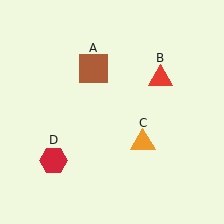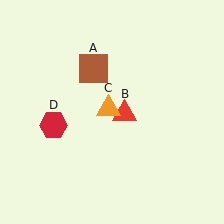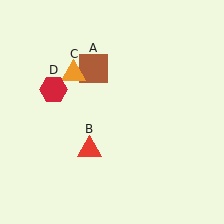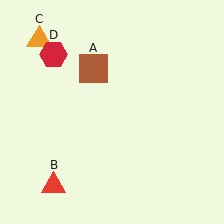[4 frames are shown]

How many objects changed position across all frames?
3 objects changed position: red triangle (object B), orange triangle (object C), red hexagon (object D).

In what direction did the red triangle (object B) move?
The red triangle (object B) moved down and to the left.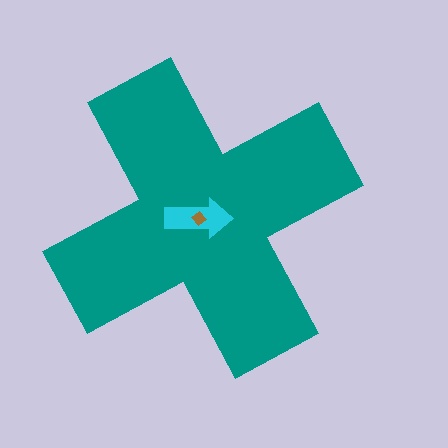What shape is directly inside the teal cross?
The cyan arrow.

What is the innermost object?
The brown diamond.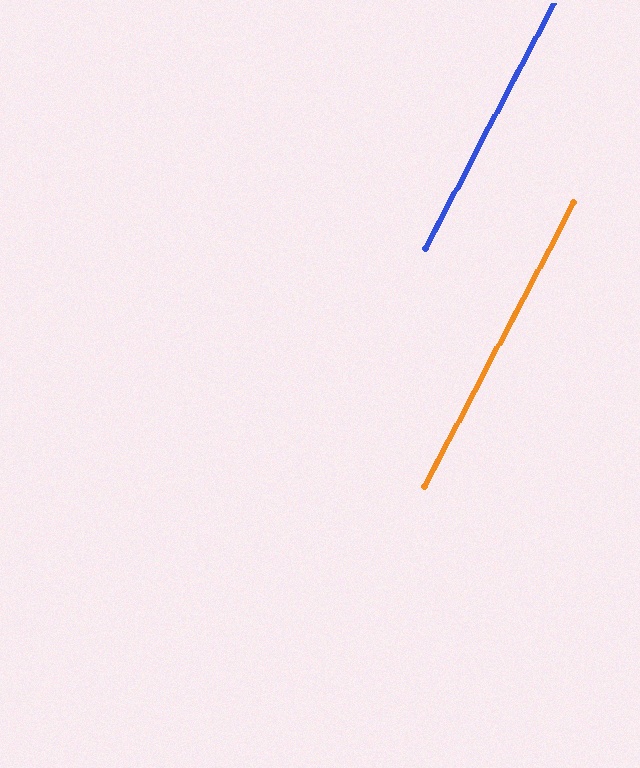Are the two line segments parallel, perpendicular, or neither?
Parallel — their directions differ by only 0.0°.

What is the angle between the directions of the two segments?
Approximately 0 degrees.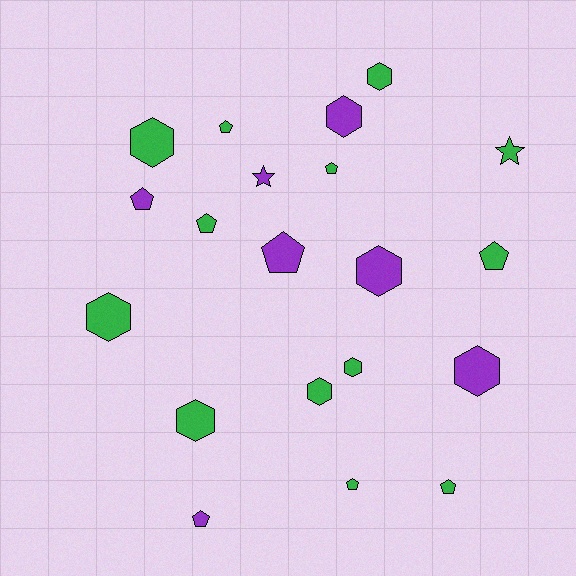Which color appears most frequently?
Green, with 13 objects.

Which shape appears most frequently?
Hexagon, with 9 objects.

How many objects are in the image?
There are 20 objects.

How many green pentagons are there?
There are 6 green pentagons.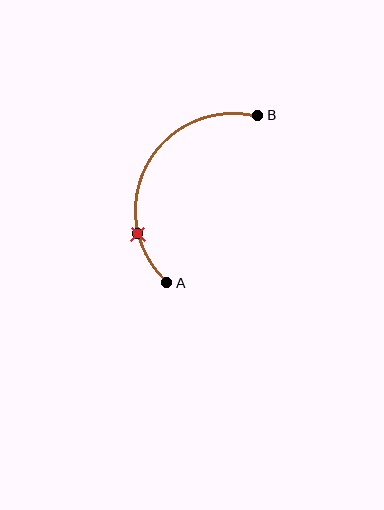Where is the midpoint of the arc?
The arc midpoint is the point on the curve farthest from the straight line joining A and B. It sits to the left of that line.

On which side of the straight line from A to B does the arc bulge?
The arc bulges to the left of the straight line connecting A and B.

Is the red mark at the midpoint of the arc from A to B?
No. The red mark lies on the arc but is closer to endpoint A. The arc midpoint would be at the point on the curve equidistant along the arc from both A and B.